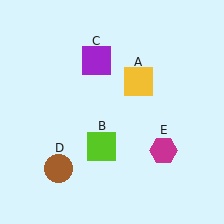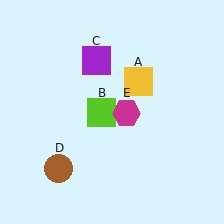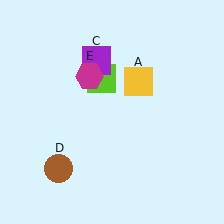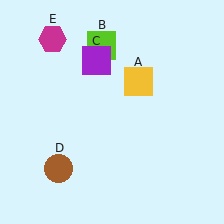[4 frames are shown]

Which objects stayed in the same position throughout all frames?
Yellow square (object A) and purple square (object C) and brown circle (object D) remained stationary.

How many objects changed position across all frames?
2 objects changed position: lime square (object B), magenta hexagon (object E).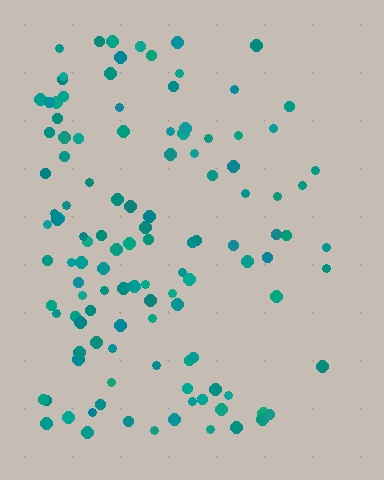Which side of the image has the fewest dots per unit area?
The right.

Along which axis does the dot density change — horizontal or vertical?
Horizontal.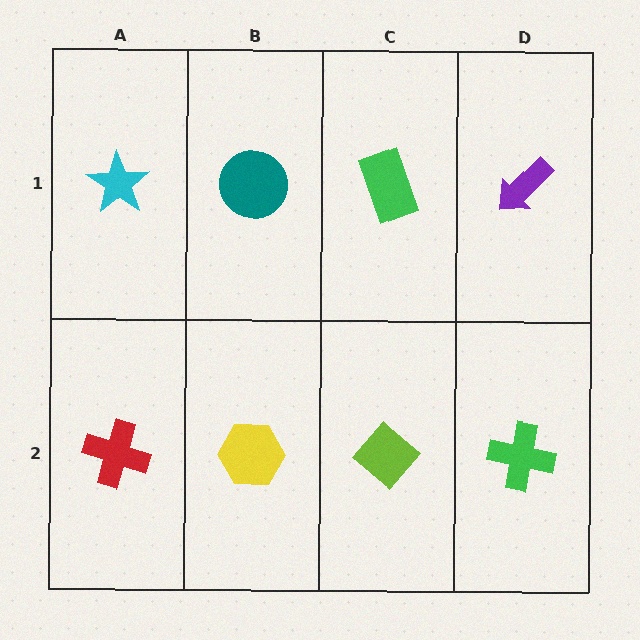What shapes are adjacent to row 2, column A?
A cyan star (row 1, column A), a yellow hexagon (row 2, column B).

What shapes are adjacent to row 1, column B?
A yellow hexagon (row 2, column B), a cyan star (row 1, column A), a green rectangle (row 1, column C).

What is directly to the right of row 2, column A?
A yellow hexagon.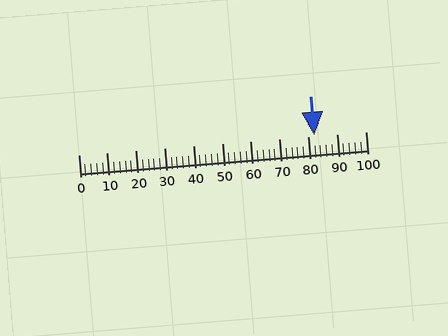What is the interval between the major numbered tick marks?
The major tick marks are spaced 10 units apart.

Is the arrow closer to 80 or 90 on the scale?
The arrow is closer to 80.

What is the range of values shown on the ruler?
The ruler shows values from 0 to 100.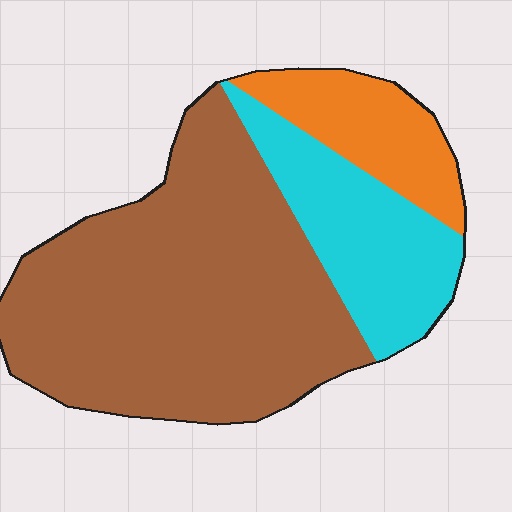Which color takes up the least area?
Orange, at roughly 15%.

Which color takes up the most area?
Brown, at roughly 65%.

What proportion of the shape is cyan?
Cyan takes up about one fifth (1/5) of the shape.